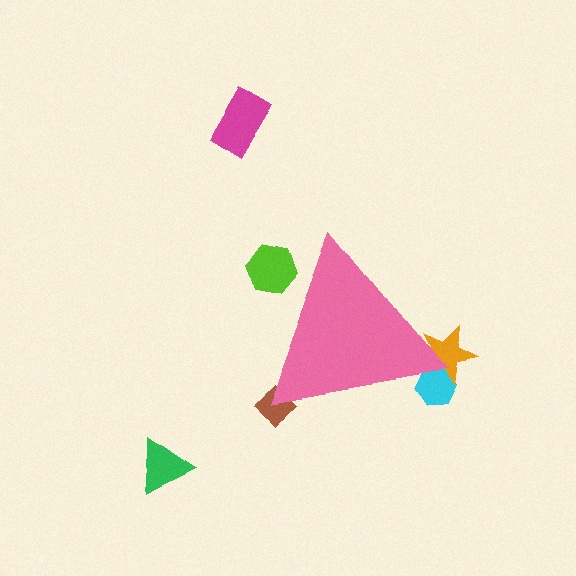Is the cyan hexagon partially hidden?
Yes, the cyan hexagon is partially hidden behind the pink triangle.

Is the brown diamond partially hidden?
Yes, the brown diamond is partially hidden behind the pink triangle.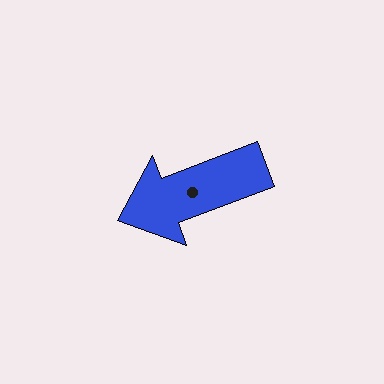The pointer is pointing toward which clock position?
Roughly 8 o'clock.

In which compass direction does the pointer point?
West.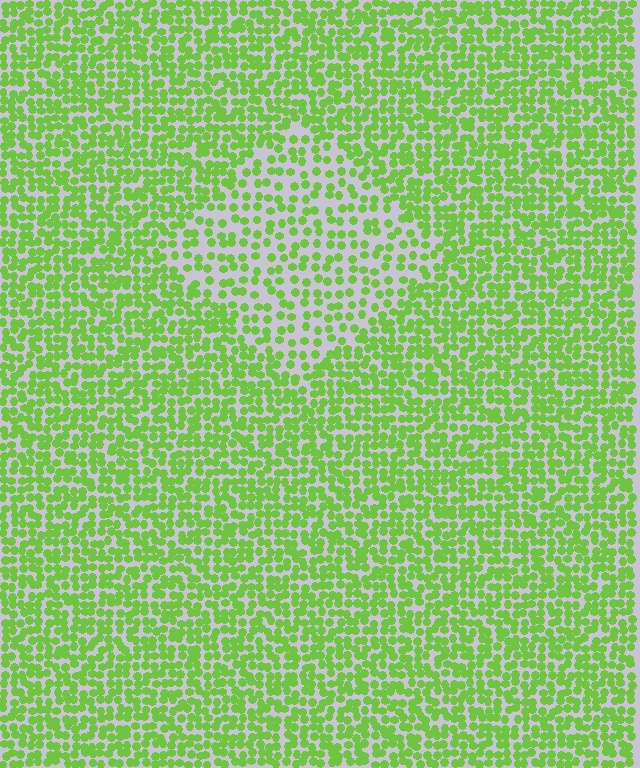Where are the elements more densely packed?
The elements are more densely packed outside the diamond boundary.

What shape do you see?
I see a diamond.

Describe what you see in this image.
The image contains small lime elements arranged at two different densities. A diamond-shaped region is visible where the elements are less densely packed than the surrounding area.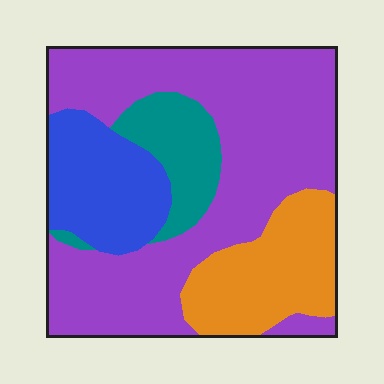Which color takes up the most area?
Purple, at roughly 55%.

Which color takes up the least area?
Teal, at roughly 10%.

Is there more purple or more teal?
Purple.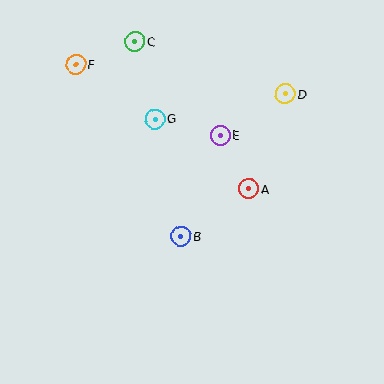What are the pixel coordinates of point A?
Point A is at (249, 189).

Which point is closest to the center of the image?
Point B at (181, 236) is closest to the center.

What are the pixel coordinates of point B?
Point B is at (181, 236).